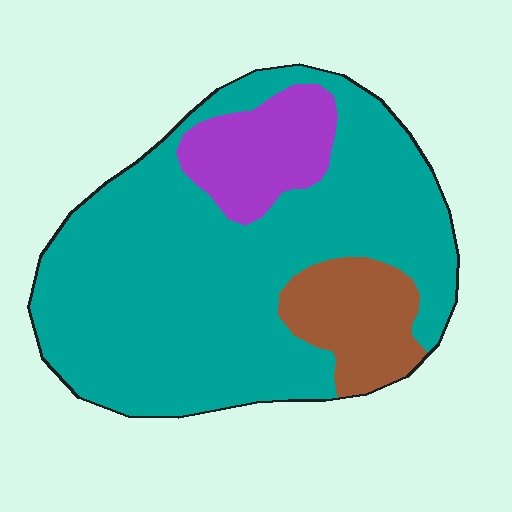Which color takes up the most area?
Teal, at roughly 75%.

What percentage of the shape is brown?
Brown covers roughly 15% of the shape.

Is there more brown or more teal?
Teal.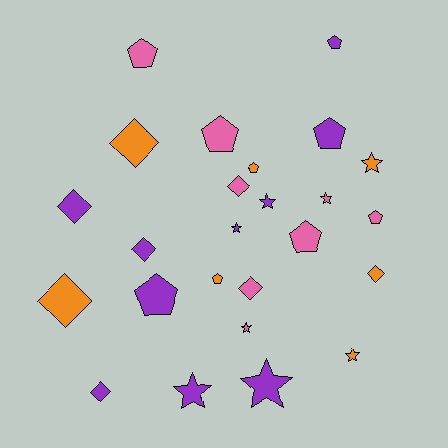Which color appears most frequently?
Purple, with 10 objects.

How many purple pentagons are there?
There are 3 purple pentagons.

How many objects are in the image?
There are 25 objects.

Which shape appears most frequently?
Pentagon, with 9 objects.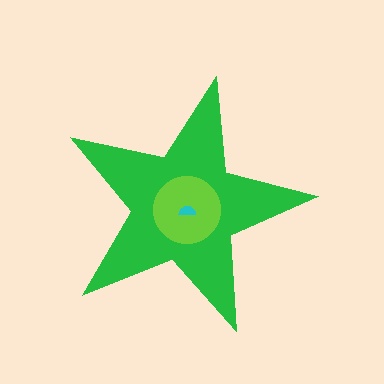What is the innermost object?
The cyan semicircle.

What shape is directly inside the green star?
The lime circle.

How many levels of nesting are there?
3.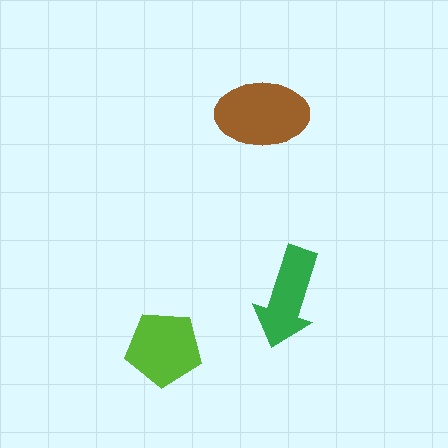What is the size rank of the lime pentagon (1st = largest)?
2nd.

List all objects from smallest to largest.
The green arrow, the lime pentagon, the brown ellipse.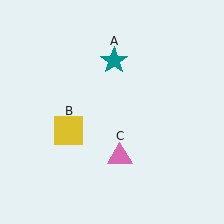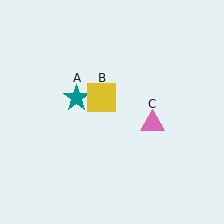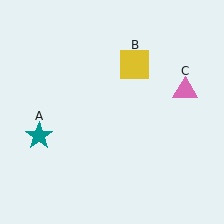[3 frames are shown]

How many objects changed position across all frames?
3 objects changed position: teal star (object A), yellow square (object B), pink triangle (object C).